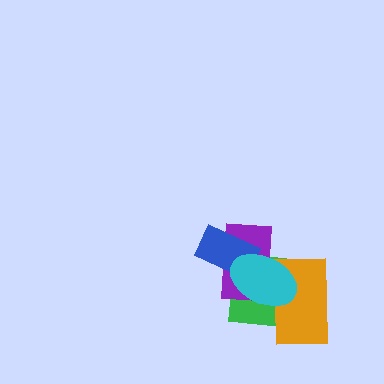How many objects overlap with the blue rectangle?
3 objects overlap with the blue rectangle.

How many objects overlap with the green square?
4 objects overlap with the green square.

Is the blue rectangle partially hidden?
Yes, it is partially covered by another shape.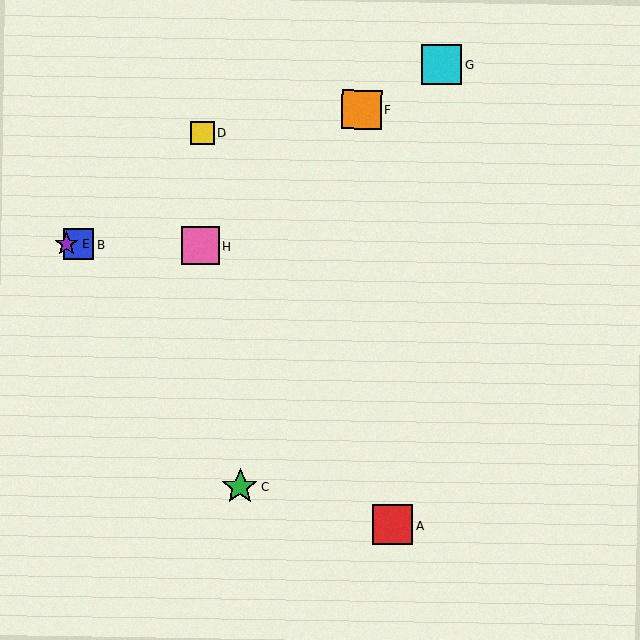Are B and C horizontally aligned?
No, B is at y≈244 and C is at y≈487.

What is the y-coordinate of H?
Object H is at y≈246.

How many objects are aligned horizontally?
3 objects (B, E, H) are aligned horizontally.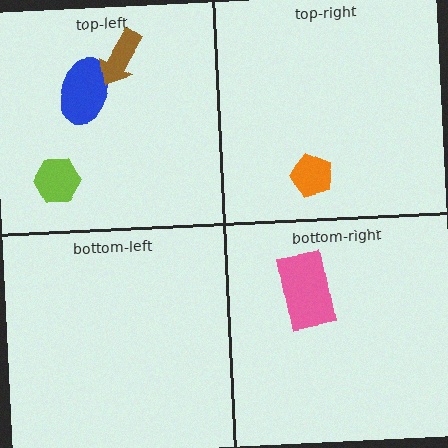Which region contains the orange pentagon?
The top-right region.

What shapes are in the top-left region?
The blue ellipse, the brown arrow, the lime hexagon.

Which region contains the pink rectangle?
The bottom-right region.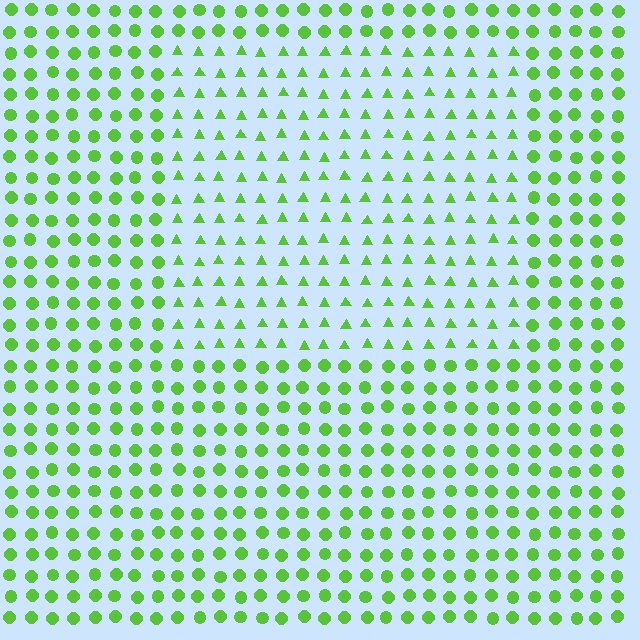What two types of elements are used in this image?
The image uses triangles inside the rectangle region and circles outside it.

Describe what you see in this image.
The image is filled with small lime elements arranged in a uniform grid. A rectangle-shaped region contains triangles, while the surrounding area contains circles. The boundary is defined purely by the change in element shape.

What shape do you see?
I see a rectangle.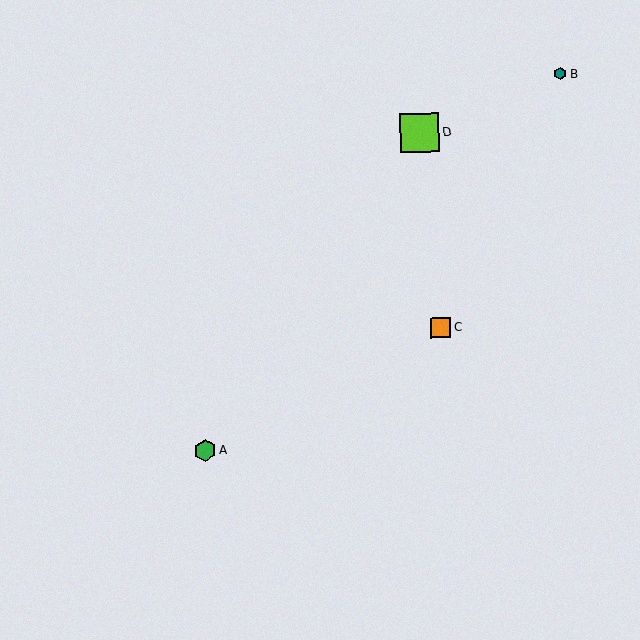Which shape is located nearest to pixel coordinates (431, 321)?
The orange square (labeled C) at (441, 328) is nearest to that location.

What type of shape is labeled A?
Shape A is a green hexagon.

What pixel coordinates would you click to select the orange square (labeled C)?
Click at (441, 328) to select the orange square C.